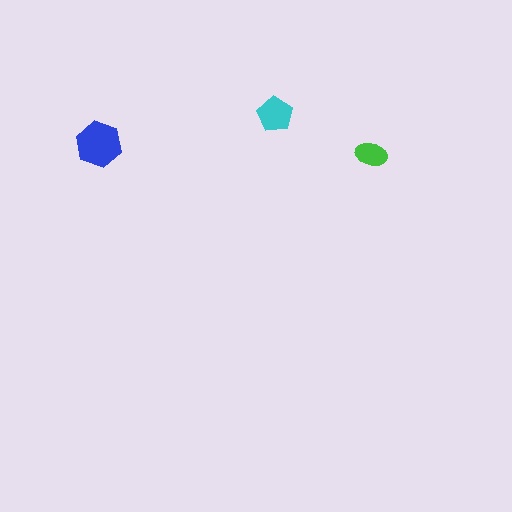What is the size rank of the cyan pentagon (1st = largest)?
2nd.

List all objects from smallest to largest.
The green ellipse, the cyan pentagon, the blue hexagon.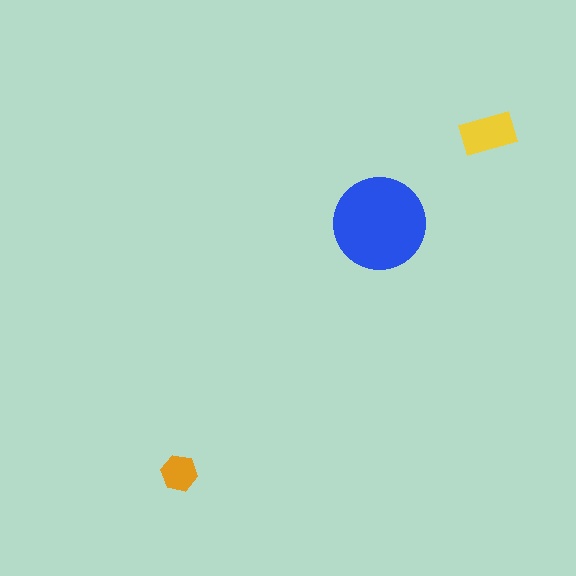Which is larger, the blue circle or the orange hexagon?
The blue circle.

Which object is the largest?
The blue circle.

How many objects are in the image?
There are 3 objects in the image.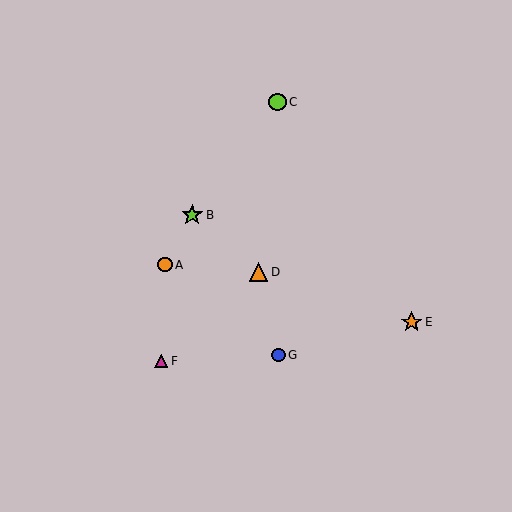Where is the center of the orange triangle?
The center of the orange triangle is at (258, 272).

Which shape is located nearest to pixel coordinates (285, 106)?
The lime circle (labeled C) at (278, 102) is nearest to that location.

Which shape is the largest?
The lime star (labeled B) is the largest.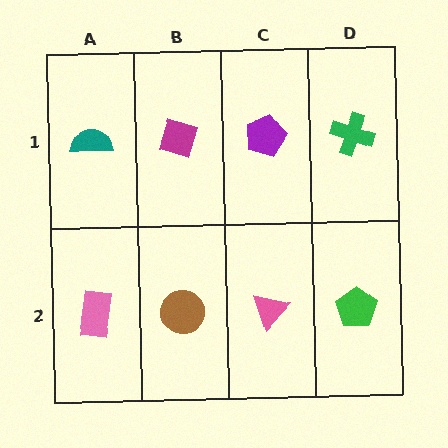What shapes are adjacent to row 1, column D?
A green pentagon (row 2, column D), a purple pentagon (row 1, column C).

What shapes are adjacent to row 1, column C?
A pink triangle (row 2, column C), a magenta diamond (row 1, column B), a green cross (row 1, column D).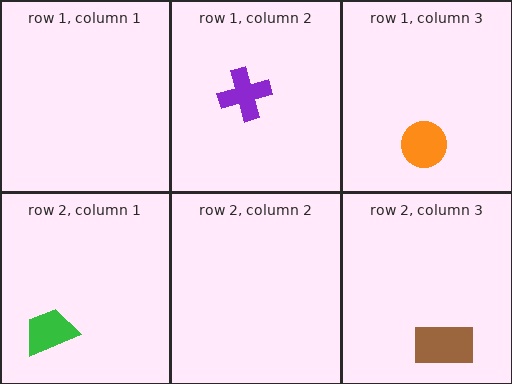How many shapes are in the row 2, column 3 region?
1.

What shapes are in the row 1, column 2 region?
The purple cross.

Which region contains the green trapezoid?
The row 2, column 1 region.